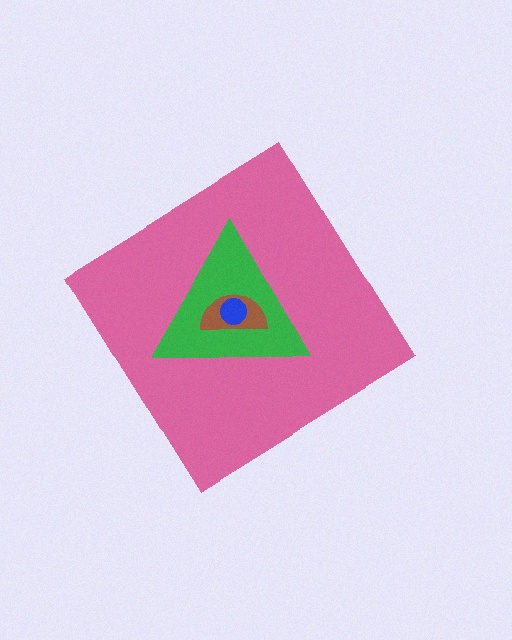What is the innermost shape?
The blue circle.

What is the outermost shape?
The pink diamond.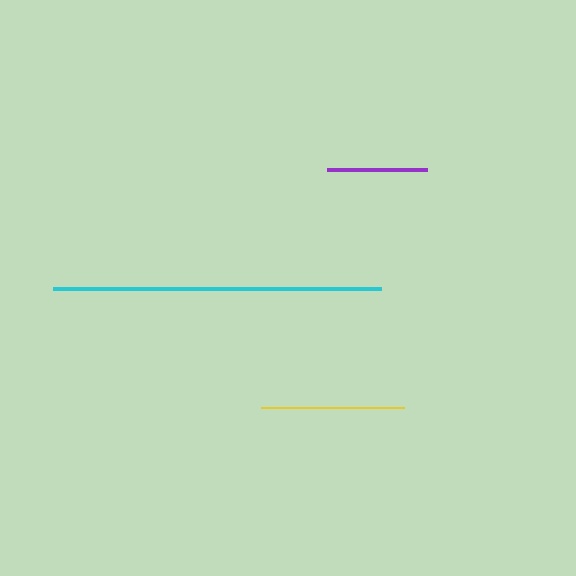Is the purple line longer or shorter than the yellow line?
The yellow line is longer than the purple line.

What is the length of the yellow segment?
The yellow segment is approximately 144 pixels long.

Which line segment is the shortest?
The purple line is the shortest at approximately 100 pixels.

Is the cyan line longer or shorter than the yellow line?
The cyan line is longer than the yellow line.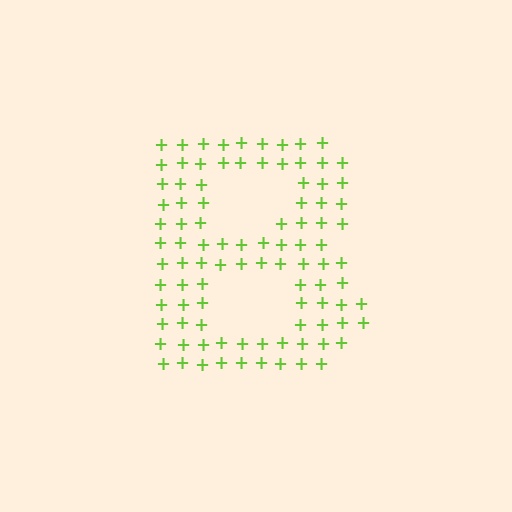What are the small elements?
The small elements are plus signs.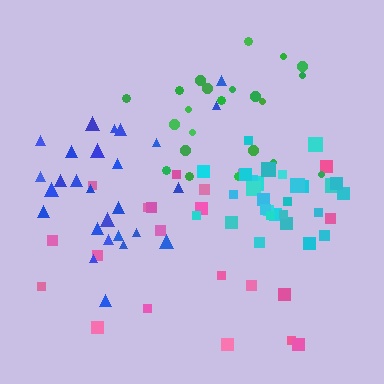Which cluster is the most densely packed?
Cyan.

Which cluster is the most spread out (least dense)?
Pink.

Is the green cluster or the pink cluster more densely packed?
Green.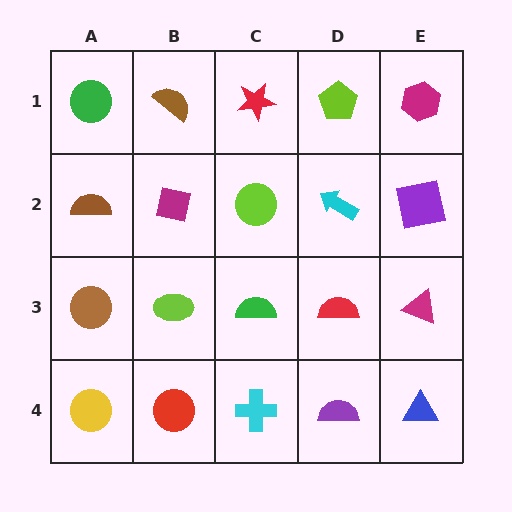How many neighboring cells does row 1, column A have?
2.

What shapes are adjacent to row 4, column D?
A red semicircle (row 3, column D), a cyan cross (row 4, column C), a blue triangle (row 4, column E).